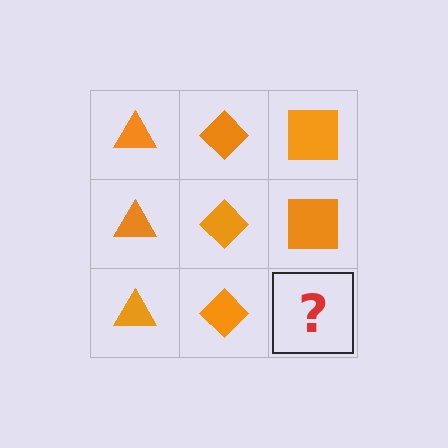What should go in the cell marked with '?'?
The missing cell should contain an orange square.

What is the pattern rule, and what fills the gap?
The rule is that each column has a consistent shape. The gap should be filled with an orange square.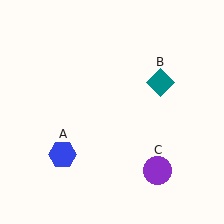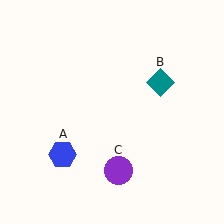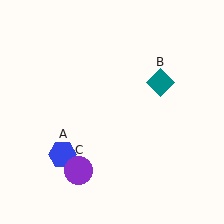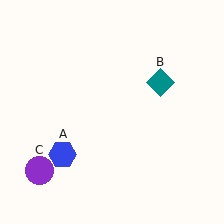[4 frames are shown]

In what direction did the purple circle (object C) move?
The purple circle (object C) moved left.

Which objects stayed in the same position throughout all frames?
Blue hexagon (object A) and teal diamond (object B) remained stationary.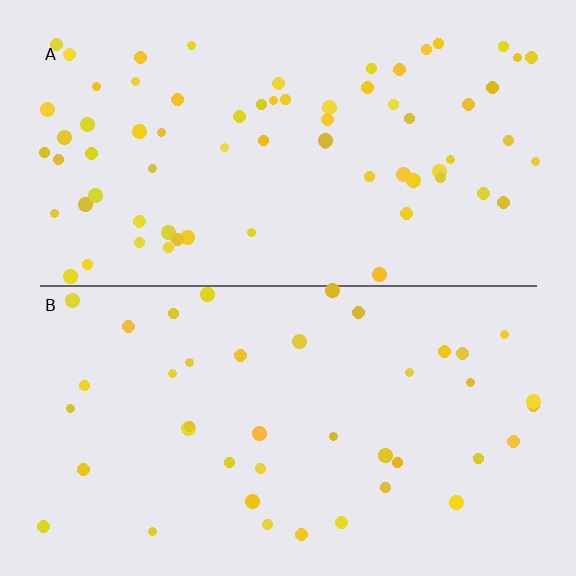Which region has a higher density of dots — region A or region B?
A (the top).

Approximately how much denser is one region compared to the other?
Approximately 1.7× — region A over region B.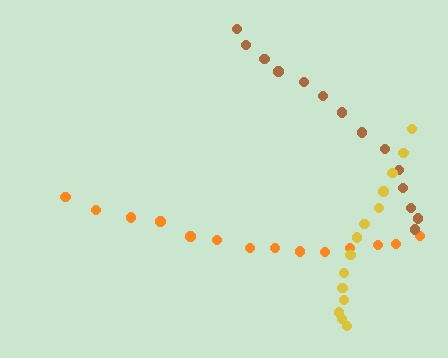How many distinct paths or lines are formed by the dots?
There are 3 distinct paths.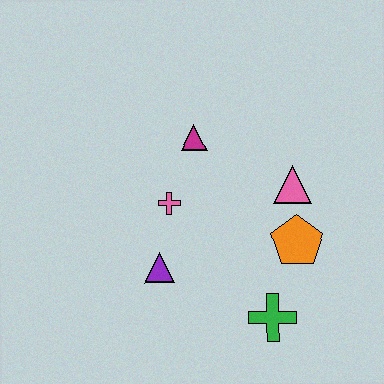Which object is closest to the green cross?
The orange pentagon is closest to the green cross.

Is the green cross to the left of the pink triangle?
Yes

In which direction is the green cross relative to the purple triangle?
The green cross is to the right of the purple triangle.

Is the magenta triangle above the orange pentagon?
Yes